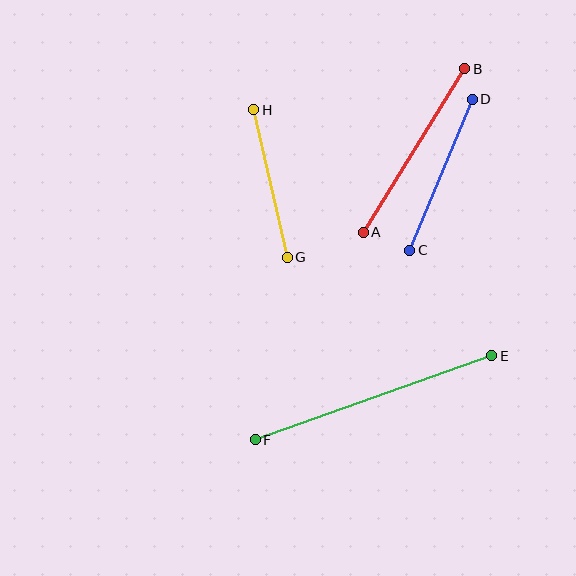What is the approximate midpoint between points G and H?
The midpoint is at approximately (271, 183) pixels.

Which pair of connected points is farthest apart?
Points E and F are farthest apart.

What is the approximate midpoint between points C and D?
The midpoint is at approximately (441, 175) pixels.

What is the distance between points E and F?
The distance is approximately 251 pixels.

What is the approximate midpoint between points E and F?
The midpoint is at approximately (374, 398) pixels.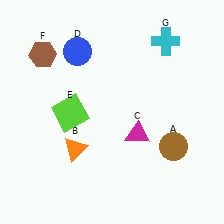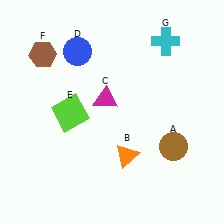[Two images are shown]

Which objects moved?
The objects that moved are: the orange triangle (B), the magenta triangle (C).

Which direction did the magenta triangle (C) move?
The magenta triangle (C) moved up.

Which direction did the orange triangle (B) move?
The orange triangle (B) moved right.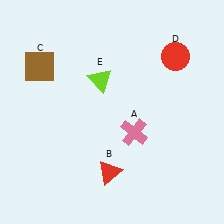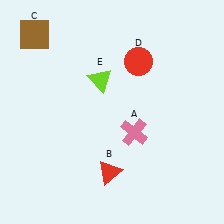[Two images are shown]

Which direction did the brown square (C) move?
The brown square (C) moved up.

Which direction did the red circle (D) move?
The red circle (D) moved left.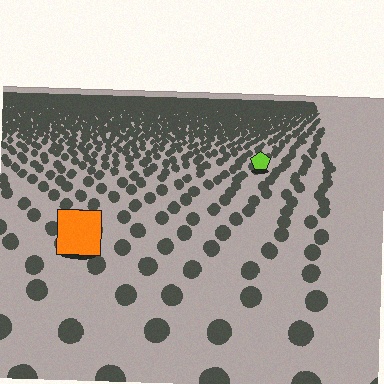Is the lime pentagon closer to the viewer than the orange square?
No. The orange square is closer — you can tell from the texture gradient: the ground texture is coarser near it.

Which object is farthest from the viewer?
The lime pentagon is farthest from the viewer. It appears smaller and the ground texture around it is denser.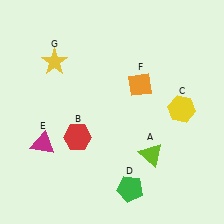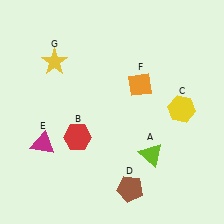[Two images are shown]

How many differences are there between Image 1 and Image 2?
There is 1 difference between the two images.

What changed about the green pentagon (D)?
In Image 1, D is green. In Image 2, it changed to brown.